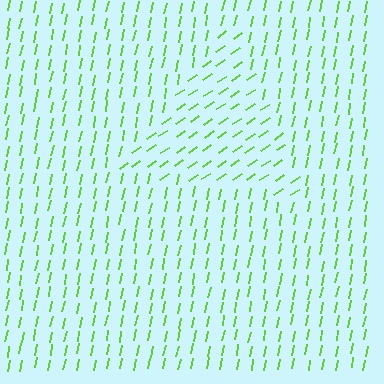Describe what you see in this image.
The image is filled with small lime line segments. A triangle region in the image has lines oriented differently from the surrounding lines, creating a visible texture boundary.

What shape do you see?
I see a triangle.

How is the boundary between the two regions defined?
The boundary is defined purely by a change in line orientation (approximately 45 degrees difference). All lines are the same color and thickness.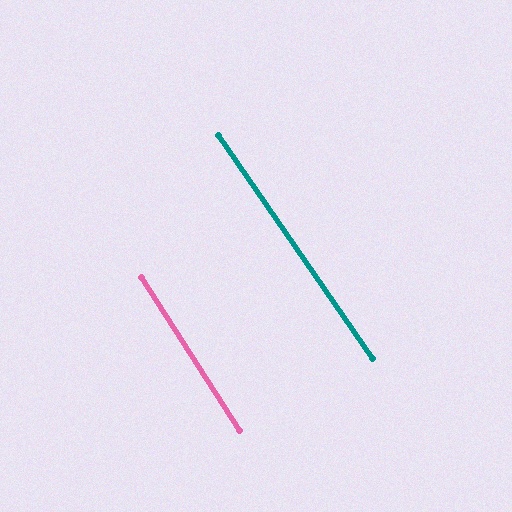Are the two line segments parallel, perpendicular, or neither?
Parallel — their directions differ by only 1.8°.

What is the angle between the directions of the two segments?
Approximately 2 degrees.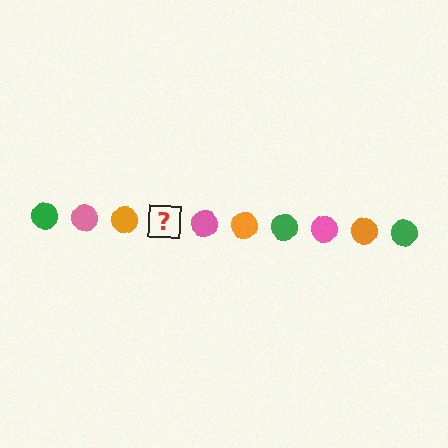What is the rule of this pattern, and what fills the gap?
The rule is that the pattern cycles through green, pink, orange circles. The gap should be filled with a green circle.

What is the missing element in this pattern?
The missing element is a green circle.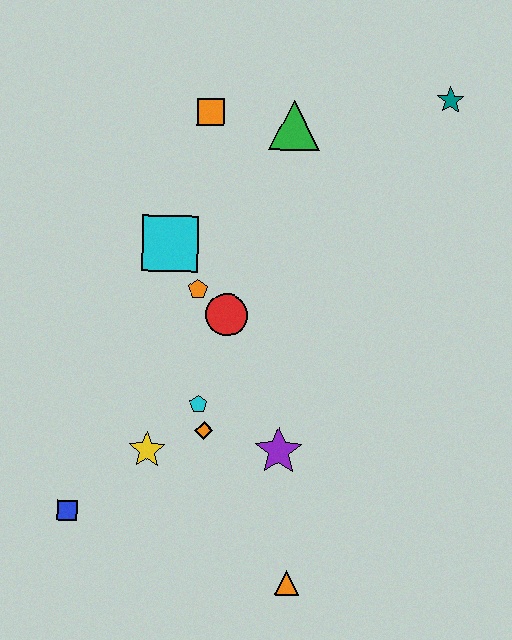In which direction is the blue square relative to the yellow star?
The blue square is to the left of the yellow star.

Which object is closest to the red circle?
The orange pentagon is closest to the red circle.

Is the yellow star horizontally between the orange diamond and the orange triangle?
No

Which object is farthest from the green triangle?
The orange triangle is farthest from the green triangle.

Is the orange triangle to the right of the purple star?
Yes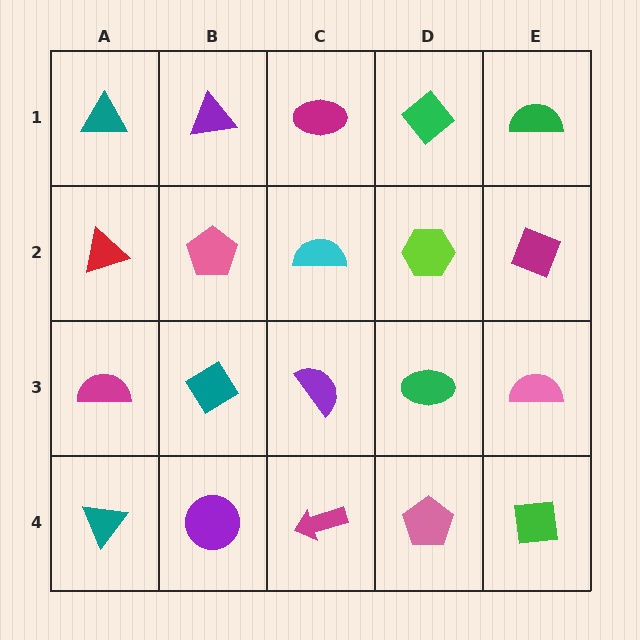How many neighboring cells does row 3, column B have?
4.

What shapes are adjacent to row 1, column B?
A pink pentagon (row 2, column B), a teal triangle (row 1, column A), a magenta ellipse (row 1, column C).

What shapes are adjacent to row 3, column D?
A lime hexagon (row 2, column D), a pink pentagon (row 4, column D), a purple semicircle (row 3, column C), a pink semicircle (row 3, column E).